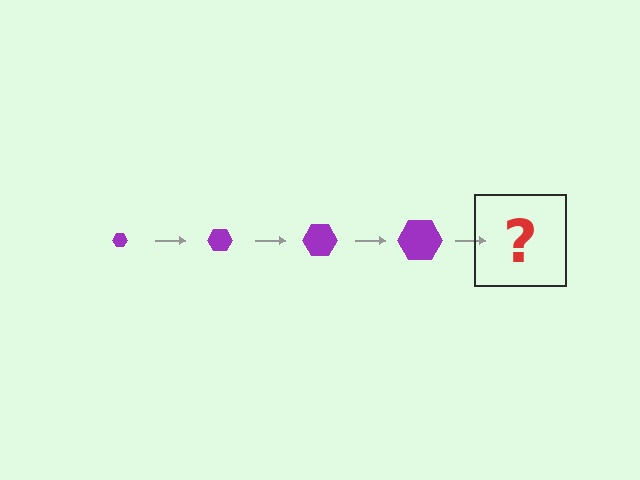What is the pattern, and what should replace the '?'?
The pattern is that the hexagon gets progressively larger each step. The '?' should be a purple hexagon, larger than the previous one.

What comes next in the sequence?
The next element should be a purple hexagon, larger than the previous one.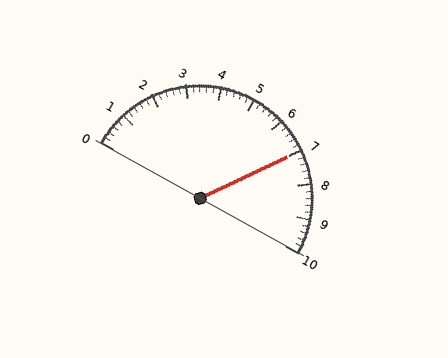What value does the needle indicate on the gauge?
The needle indicates approximately 7.0.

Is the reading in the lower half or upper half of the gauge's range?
The reading is in the upper half of the range (0 to 10).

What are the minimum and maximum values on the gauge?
The gauge ranges from 0 to 10.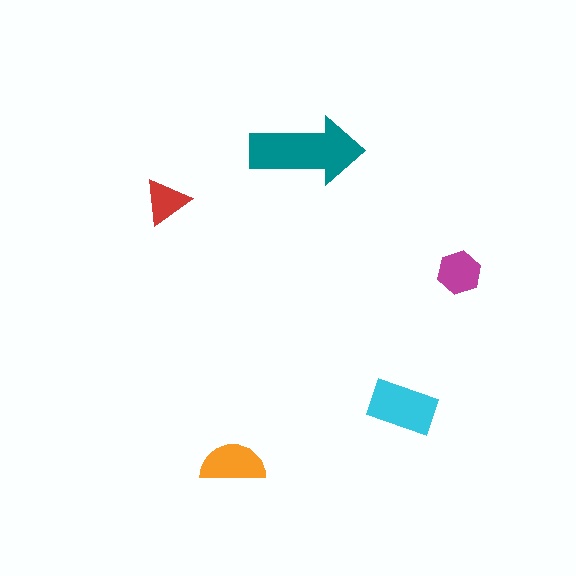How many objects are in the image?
There are 5 objects in the image.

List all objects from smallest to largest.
The red triangle, the magenta hexagon, the orange semicircle, the cyan rectangle, the teal arrow.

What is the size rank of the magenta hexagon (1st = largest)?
4th.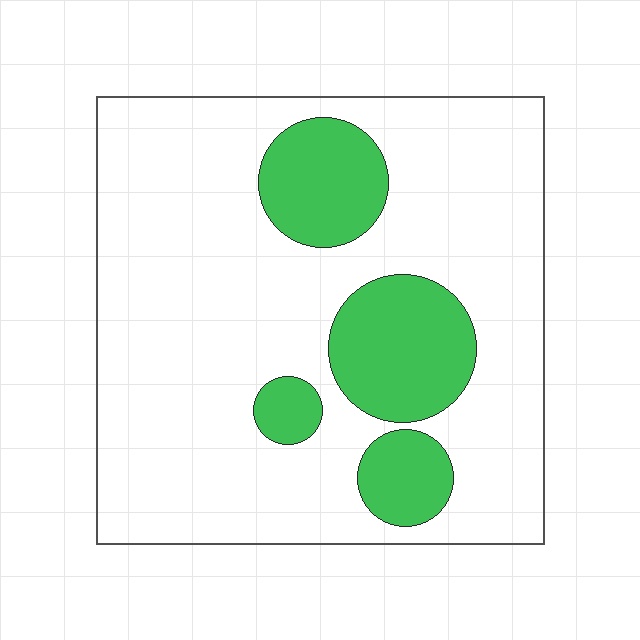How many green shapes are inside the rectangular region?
4.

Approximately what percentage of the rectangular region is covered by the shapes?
Approximately 20%.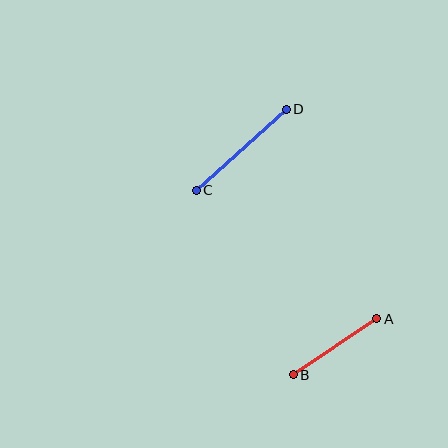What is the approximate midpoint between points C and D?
The midpoint is at approximately (241, 150) pixels.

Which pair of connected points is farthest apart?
Points C and D are farthest apart.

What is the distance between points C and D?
The distance is approximately 121 pixels.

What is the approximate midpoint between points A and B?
The midpoint is at approximately (335, 347) pixels.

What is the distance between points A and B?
The distance is approximately 101 pixels.